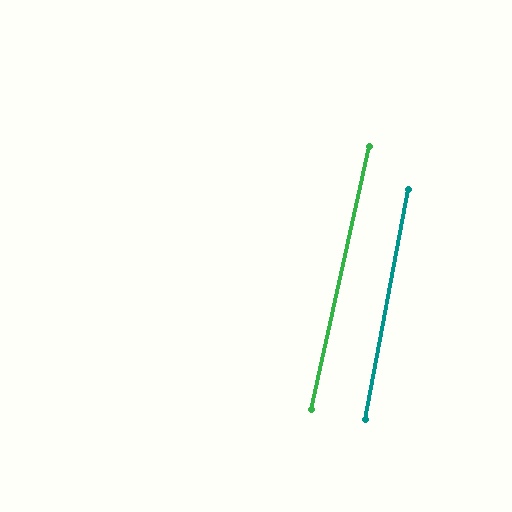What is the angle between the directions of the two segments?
Approximately 2 degrees.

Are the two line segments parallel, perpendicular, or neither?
Parallel — their directions differ by only 2.0°.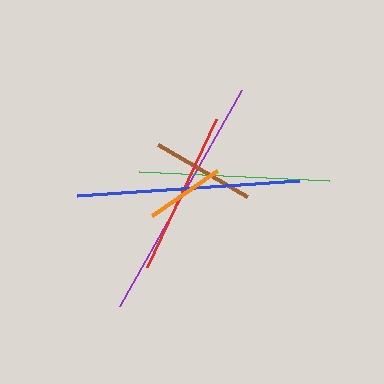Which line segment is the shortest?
The orange line is the shortest at approximately 78 pixels.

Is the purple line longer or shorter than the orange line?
The purple line is longer than the orange line.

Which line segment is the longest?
The purple line is the longest at approximately 248 pixels.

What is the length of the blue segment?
The blue segment is approximately 223 pixels long.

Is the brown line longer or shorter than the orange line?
The brown line is longer than the orange line.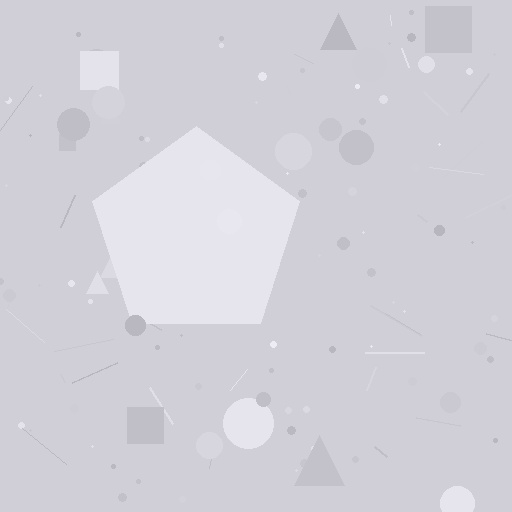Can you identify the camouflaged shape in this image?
The camouflaged shape is a pentagon.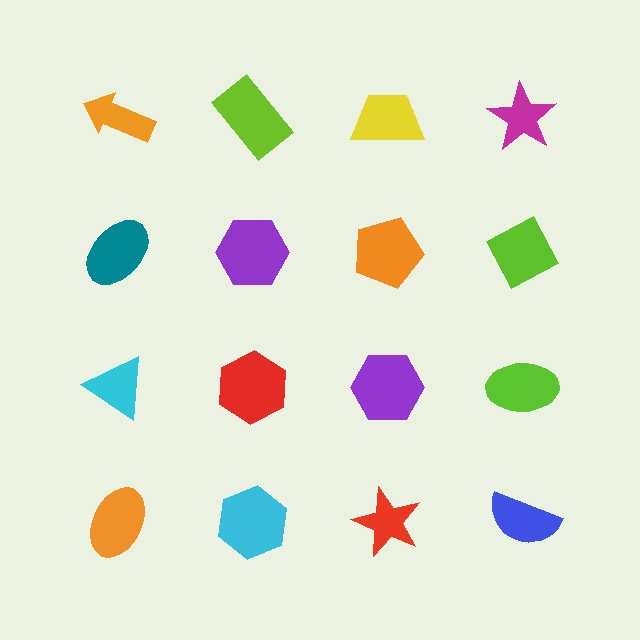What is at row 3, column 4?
A lime ellipse.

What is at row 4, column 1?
An orange ellipse.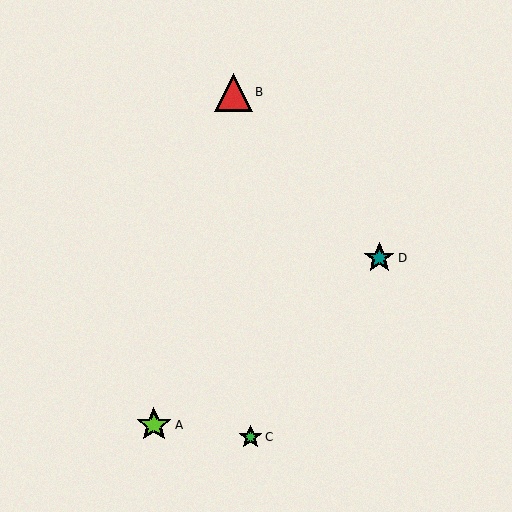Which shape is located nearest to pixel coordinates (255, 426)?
The green star (labeled C) at (250, 437) is nearest to that location.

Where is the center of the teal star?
The center of the teal star is at (379, 258).